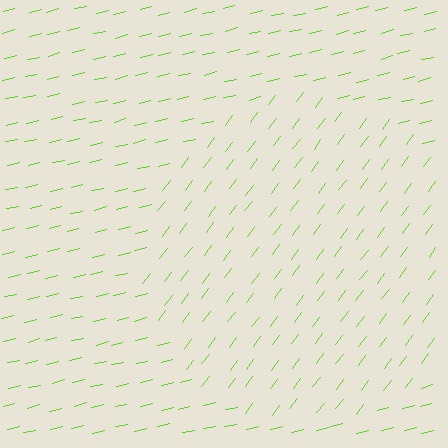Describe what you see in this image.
The image is filled with small lime line segments. A circle region in the image has lines oriented differently from the surrounding lines, creating a visible texture boundary.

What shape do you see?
I see a circle.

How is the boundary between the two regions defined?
The boundary is defined purely by a change in line orientation (approximately 39 degrees difference). All lines are the same color and thickness.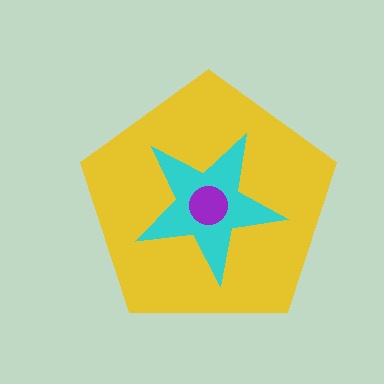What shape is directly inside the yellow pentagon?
The cyan star.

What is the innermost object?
The purple circle.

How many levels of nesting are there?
3.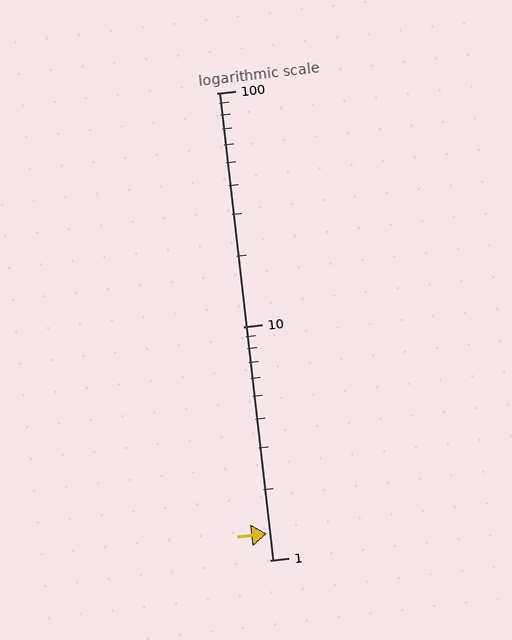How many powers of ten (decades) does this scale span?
The scale spans 2 decades, from 1 to 100.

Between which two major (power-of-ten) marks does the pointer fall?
The pointer is between 1 and 10.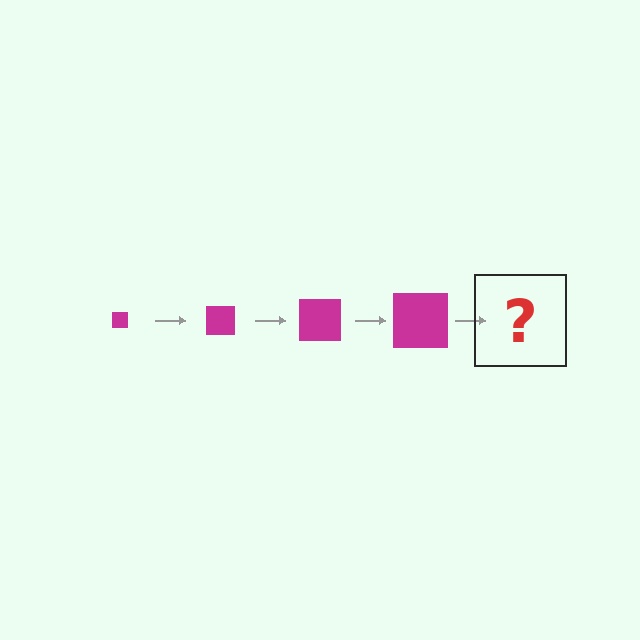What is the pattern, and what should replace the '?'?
The pattern is that the square gets progressively larger each step. The '?' should be a magenta square, larger than the previous one.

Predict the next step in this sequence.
The next step is a magenta square, larger than the previous one.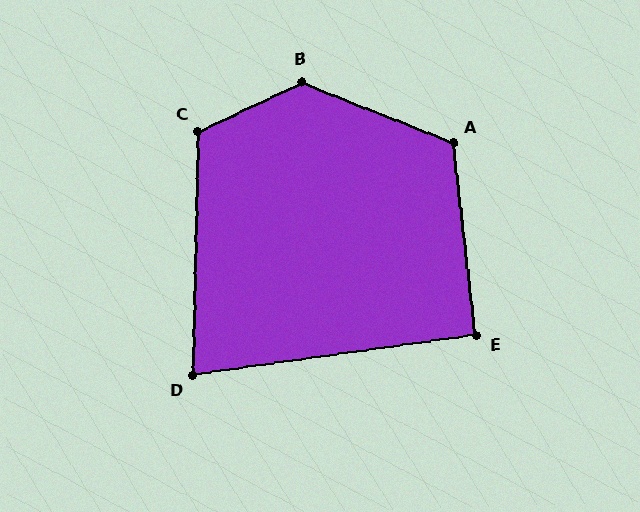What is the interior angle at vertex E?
Approximately 91 degrees (approximately right).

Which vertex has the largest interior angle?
B, at approximately 133 degrees.